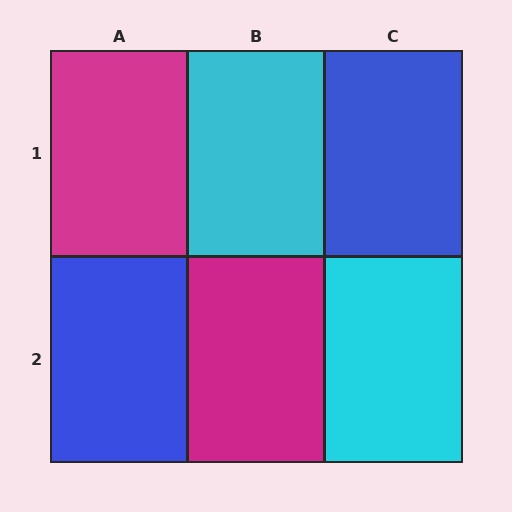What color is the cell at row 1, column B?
Cyan.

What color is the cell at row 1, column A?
Magenta.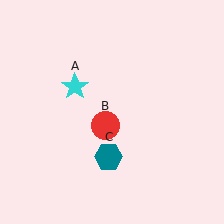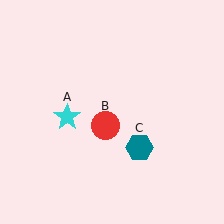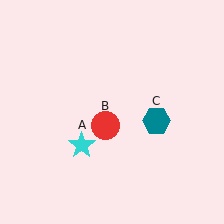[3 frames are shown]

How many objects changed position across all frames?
2 objects changed position: cyan star (object A), teal hexagon (object C).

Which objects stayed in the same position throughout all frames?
Red circle (object B) remained stationary.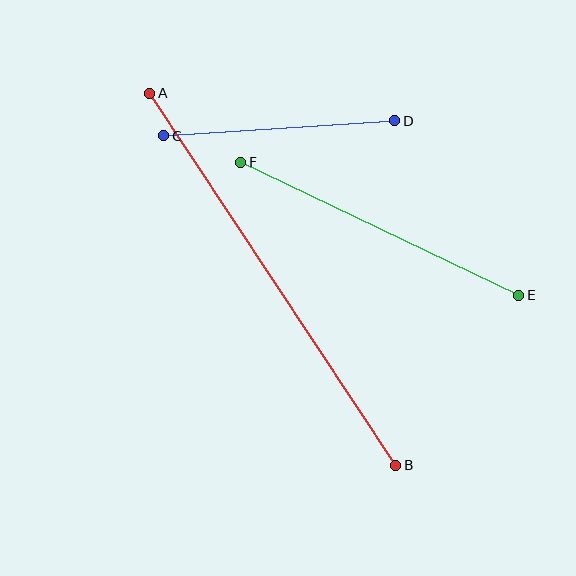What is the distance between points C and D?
The distance is approximately 231 pixels.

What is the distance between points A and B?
The distance is approximately 446 pixels.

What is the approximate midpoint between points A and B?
The midpoint is at approximately (273, 279) pixels.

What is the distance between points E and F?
The distance is approximately 308 pixels.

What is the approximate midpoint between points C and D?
The midpoint is at approximately (279, 128) pixels.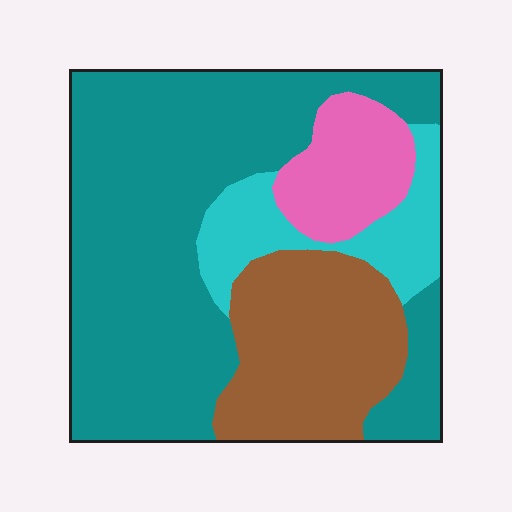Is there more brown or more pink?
Brown.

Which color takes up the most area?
Teal, at roughly 55%.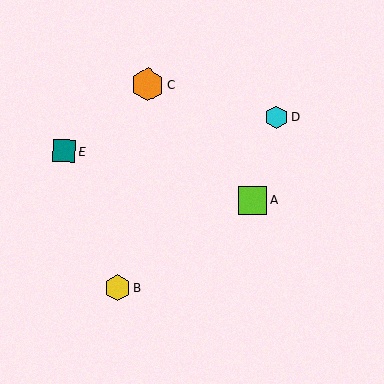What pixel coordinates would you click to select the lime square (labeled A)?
Click at (253, 200) to select the lime square A.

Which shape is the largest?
The orange hexagon (labeled C) is the largest.